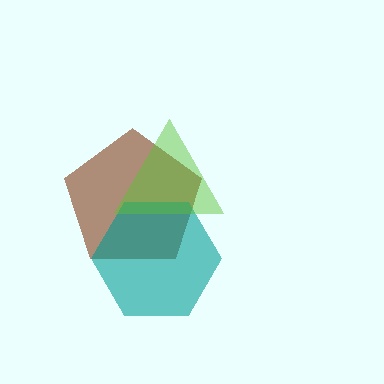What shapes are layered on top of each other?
The layered shapes are: a brown pentagon, a teal hexagon, a lime triangle.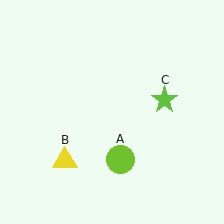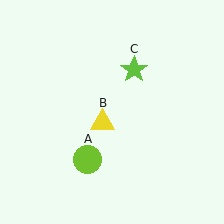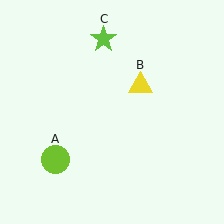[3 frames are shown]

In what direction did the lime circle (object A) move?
The lime circle (object A) moved left.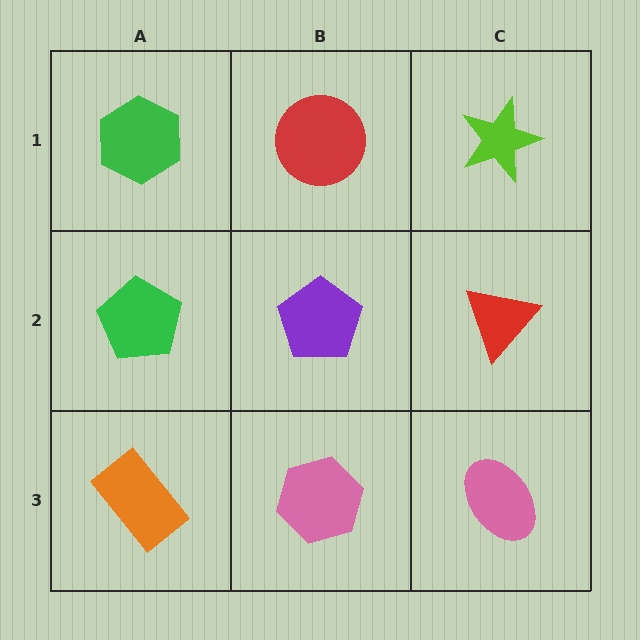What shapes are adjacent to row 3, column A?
A green pentagon (row 2, column A), a pink hexagon (row 3, column B).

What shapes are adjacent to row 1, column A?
A green pentagon (row 2, column A), a red circle (row 1, column B).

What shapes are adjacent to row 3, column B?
A purple pentagon (row 2, column B), an orange rectangle (row 3, column A), a pink ellipse (row 3, column C).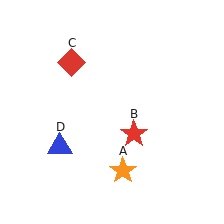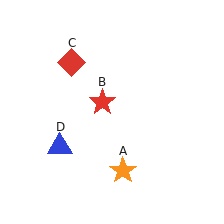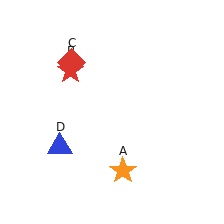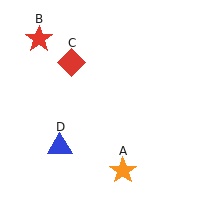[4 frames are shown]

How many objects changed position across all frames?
1 object changed position: red star (object B).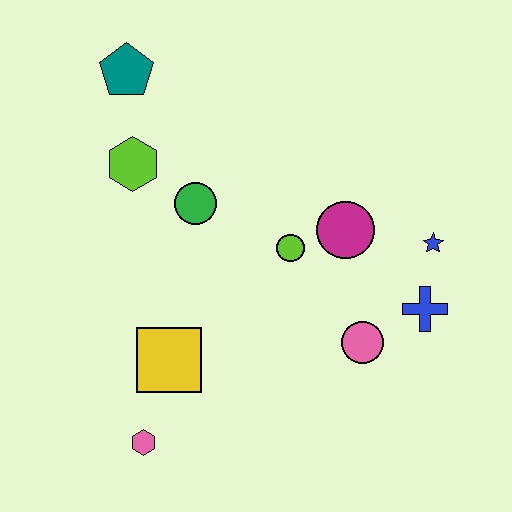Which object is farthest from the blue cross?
The teal pentagon is farthest from the blue cross.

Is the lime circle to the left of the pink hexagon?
No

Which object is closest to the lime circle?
The magenta circle is closest to the lime circle.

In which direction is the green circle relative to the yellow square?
The green circle is above the yellow square.